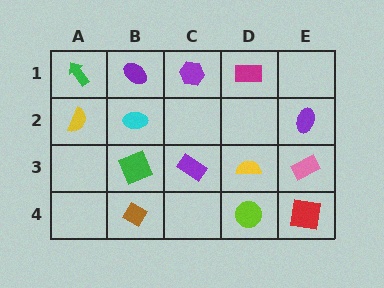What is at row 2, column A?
A yellow semicircle.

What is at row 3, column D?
A yellow semicircle.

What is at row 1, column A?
A green arrow.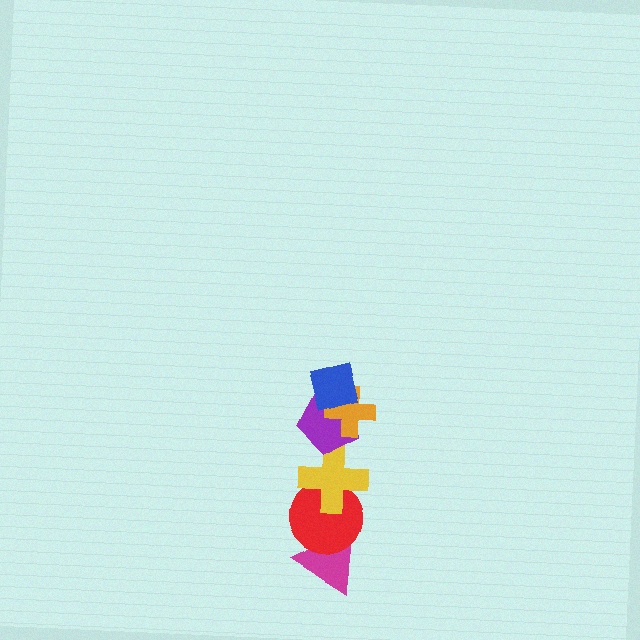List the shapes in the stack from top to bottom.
From top to bottom: the blue square, the orange cross, the purple pentagon, the yellow cross, the red circle, the magenta triangle.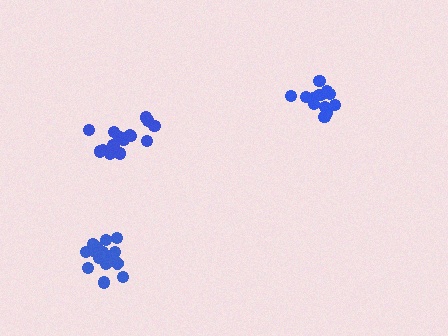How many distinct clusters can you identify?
There are 3 distinct clusters.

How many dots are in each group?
Group 1: 15 dots, Group 2: 18 dots, Group 3: 17 dots (50 total).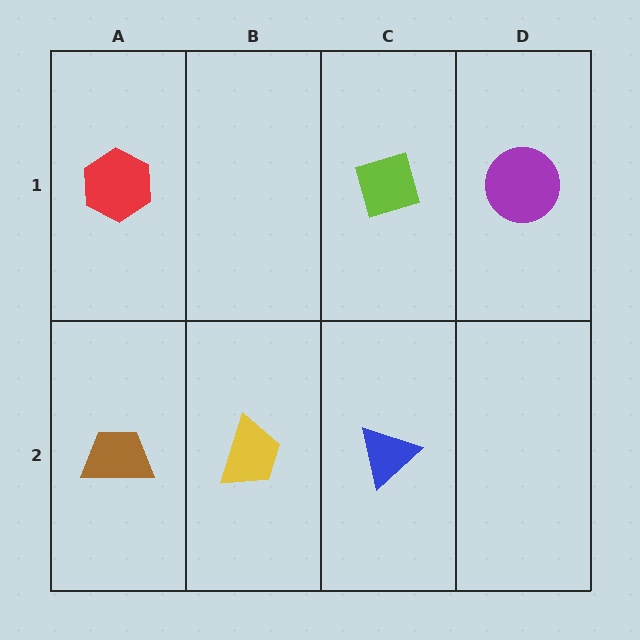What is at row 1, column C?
A lime diamond.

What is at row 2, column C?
A blue triangle.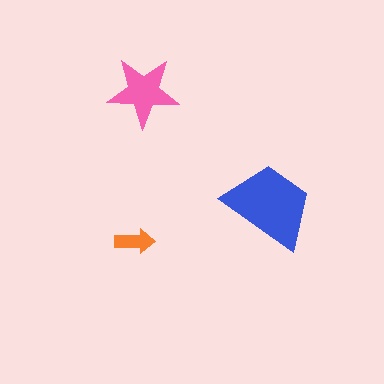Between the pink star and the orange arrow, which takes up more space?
The pink star.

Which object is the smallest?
The orange arrow.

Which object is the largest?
The blue trapezoid.